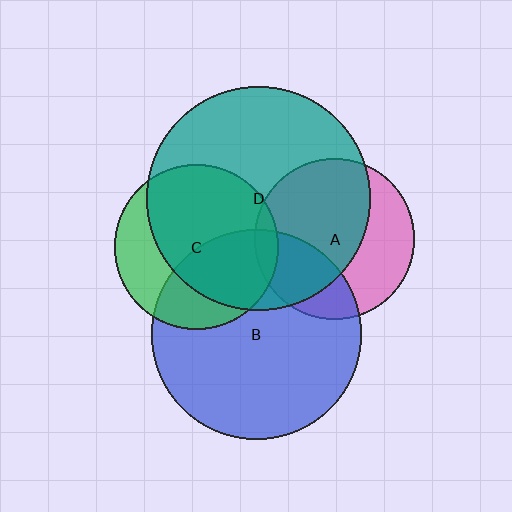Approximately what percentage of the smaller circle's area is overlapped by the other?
Approximately 65%.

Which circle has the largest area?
Circle D (teal).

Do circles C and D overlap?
Yes.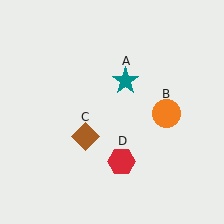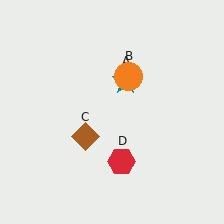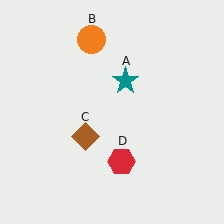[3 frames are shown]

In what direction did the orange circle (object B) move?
The orange circle (object B) moved up and to the left.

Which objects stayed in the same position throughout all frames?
Teal star (object A) and brown diamond (object C) and red hexagon (object D) remained stationary.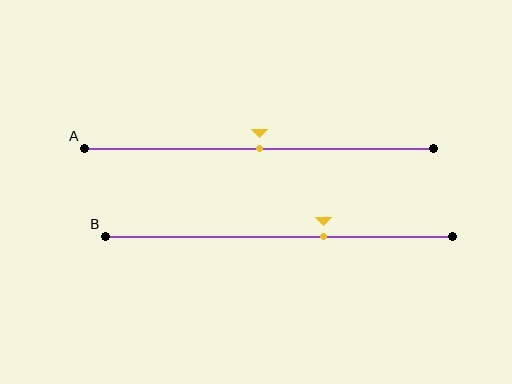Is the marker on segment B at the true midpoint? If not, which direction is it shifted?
No, the marker on segment B is shifted to the right by about 13% of the segment length.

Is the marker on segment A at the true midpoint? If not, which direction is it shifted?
Yes, the marker on segment A is at the true midpoint.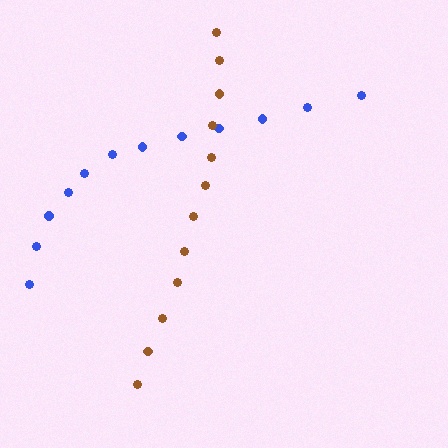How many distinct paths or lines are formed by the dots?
There are 2 distinct paths.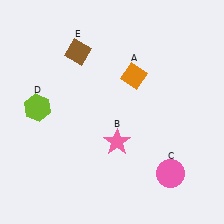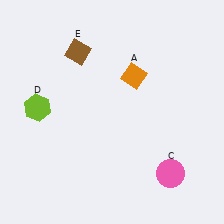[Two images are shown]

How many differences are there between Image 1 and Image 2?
There is 1 difference between the two images.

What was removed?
The pink star (B) was removed in Image 2.